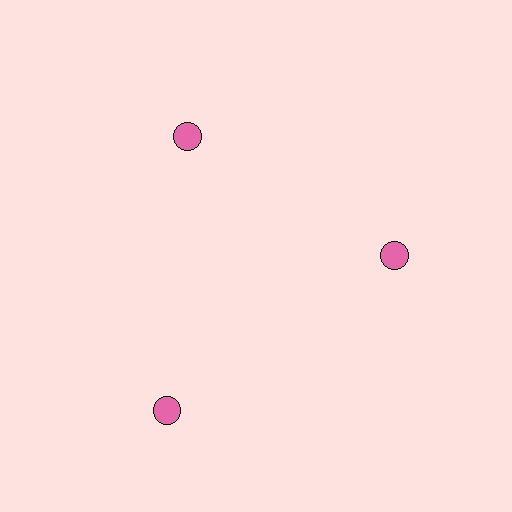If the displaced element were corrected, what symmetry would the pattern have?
It would have 3-fold rotational symmetry — the pattern would map onto itself every 120 degrees.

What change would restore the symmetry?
The symmetry would be restored by moving it inward, back onto the ring so that all 3 circles sit at equal angles and equal distance from the center.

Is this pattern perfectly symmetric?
No. The 3 pink circles are arranged in a ring, but one element near the 7 o'clock position is pushed outward from the center, breaking the 3-fold rotational symmetry.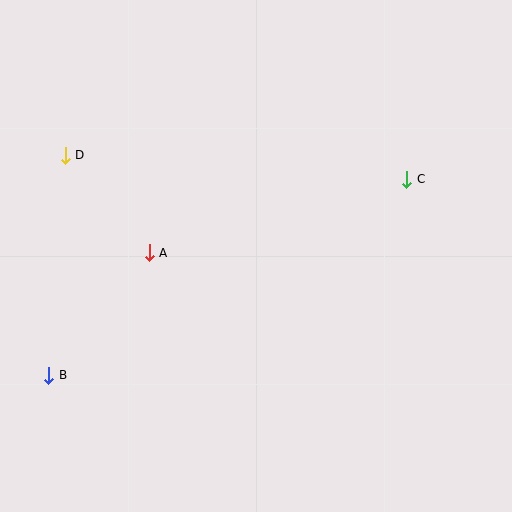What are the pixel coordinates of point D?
Point D is at (65, 155).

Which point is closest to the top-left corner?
Point D is closest to the top-left corner.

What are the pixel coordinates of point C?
Point C is at (407, 179).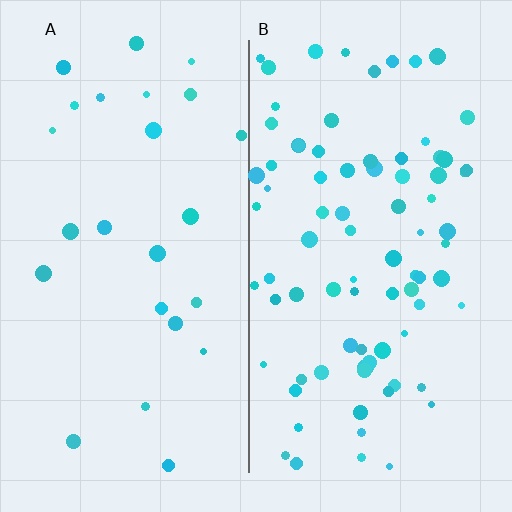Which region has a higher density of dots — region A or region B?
B (the right).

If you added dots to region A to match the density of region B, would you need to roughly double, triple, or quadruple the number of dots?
Approximately triple.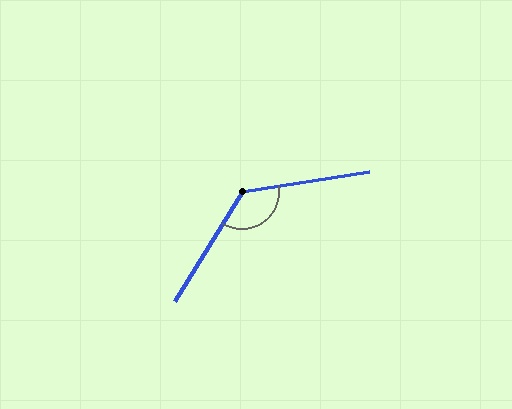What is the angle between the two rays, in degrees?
Approximately 131 degrees.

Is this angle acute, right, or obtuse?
It is obtuse.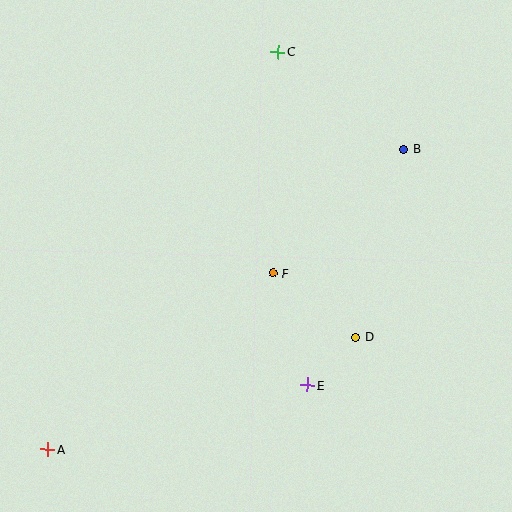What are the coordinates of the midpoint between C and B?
The midpoint between C and B is at (341, 101).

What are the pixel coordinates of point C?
Point C is at (278, 52).